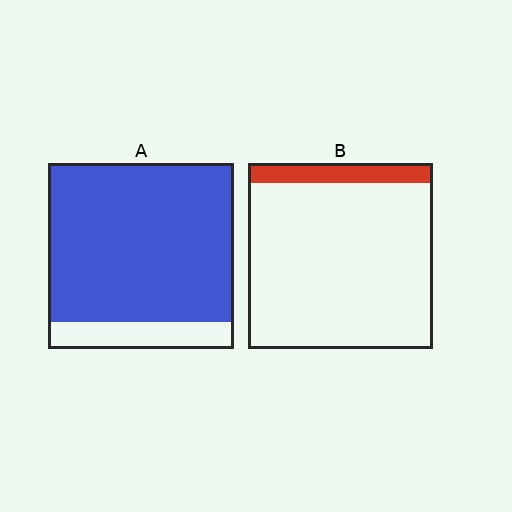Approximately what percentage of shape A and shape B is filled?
A is approximately 85% and B is approximately 10%.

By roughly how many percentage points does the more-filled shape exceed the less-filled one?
By roughly 75 percentage points (A over B).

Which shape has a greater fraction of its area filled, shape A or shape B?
Shape A.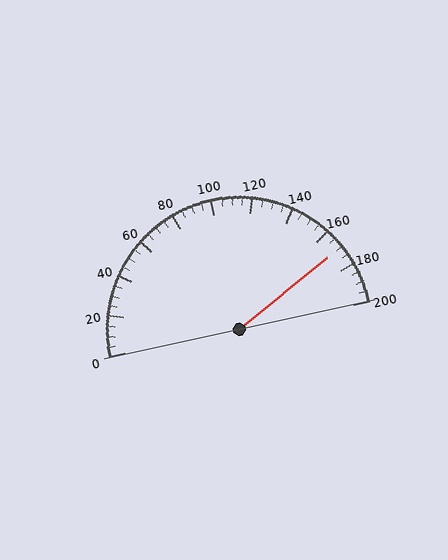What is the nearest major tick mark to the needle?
The nearest major tick mark is 160.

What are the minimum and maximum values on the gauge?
The gauge ranges from 0 to 200.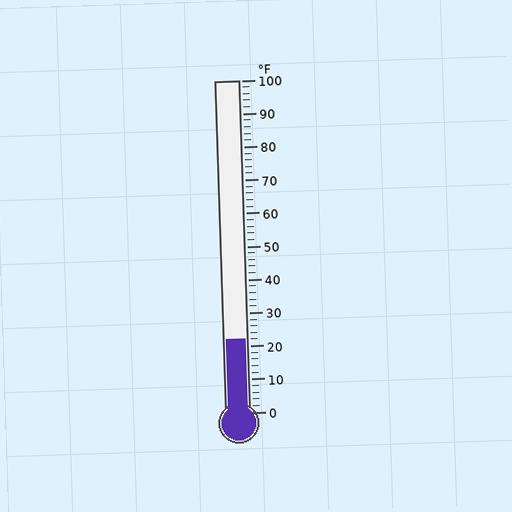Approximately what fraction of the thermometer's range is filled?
The thermometer is filled to approximately 20% of its range.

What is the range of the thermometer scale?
The thermometer scale ranges from 0°F to 100°F.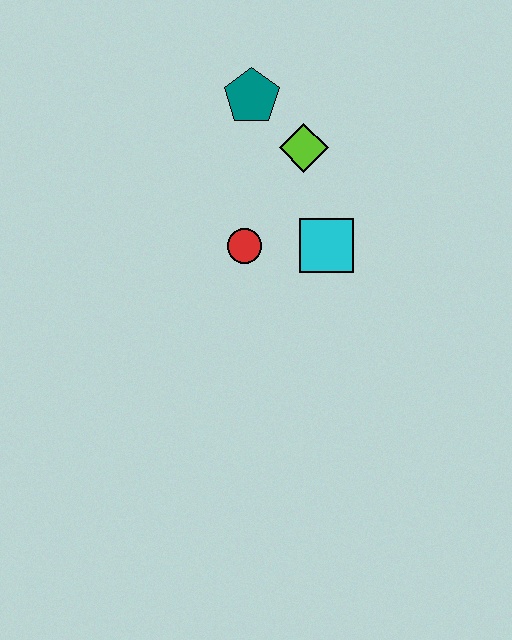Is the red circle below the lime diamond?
Yes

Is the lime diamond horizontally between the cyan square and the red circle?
Yes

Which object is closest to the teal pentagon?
The lime diamond is closest to the teal pentagon.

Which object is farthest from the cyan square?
The teal pentagon is farthest from the cyan square.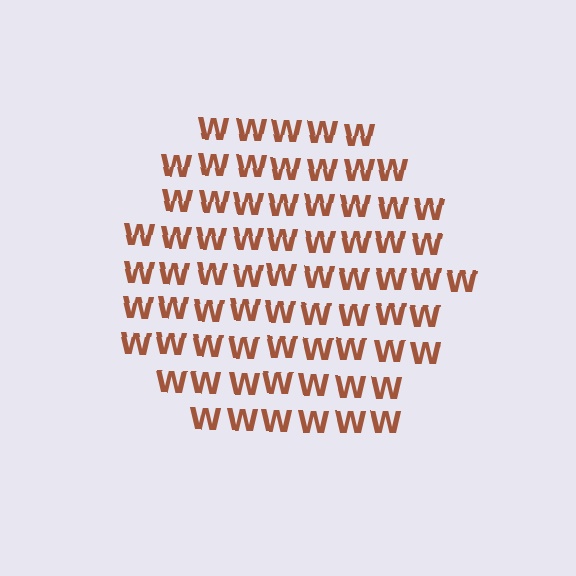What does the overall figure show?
The overall figure shows a hexagon.